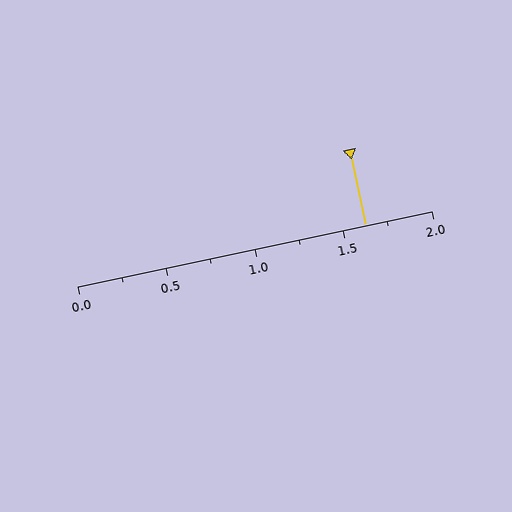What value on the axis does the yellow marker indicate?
The marker indicates approximately 1.62.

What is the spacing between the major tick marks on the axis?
The major ticks are spaced 0.5 apart.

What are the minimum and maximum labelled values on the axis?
The axis runs from 0.0 to 2.0.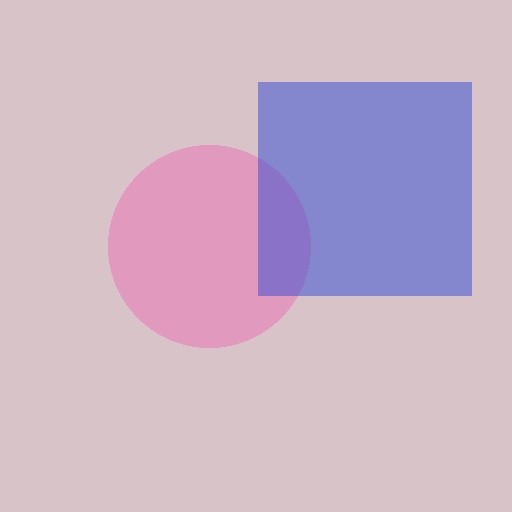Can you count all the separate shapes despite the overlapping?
Yes, there are 2 separate shapes.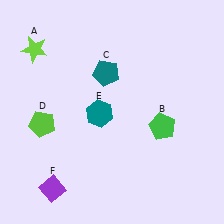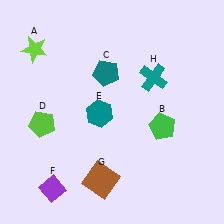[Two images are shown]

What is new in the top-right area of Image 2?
A teal cross (H) was added in the top-right area of Image 2.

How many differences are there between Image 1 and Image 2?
There are 2 differences between the two images.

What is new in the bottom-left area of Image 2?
A brown square (G) was added in the bottom-left area of Image 2.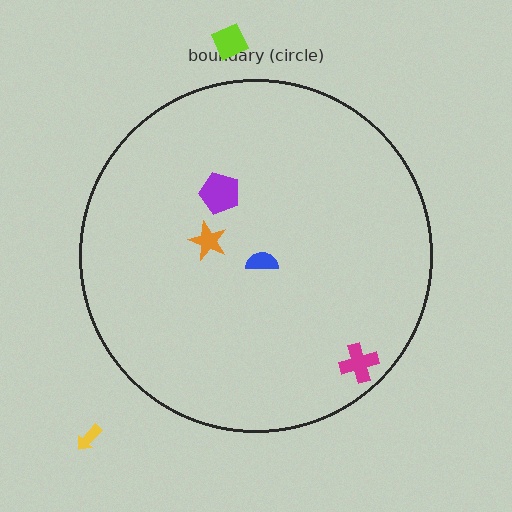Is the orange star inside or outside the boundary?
Inside.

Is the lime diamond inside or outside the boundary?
Outside.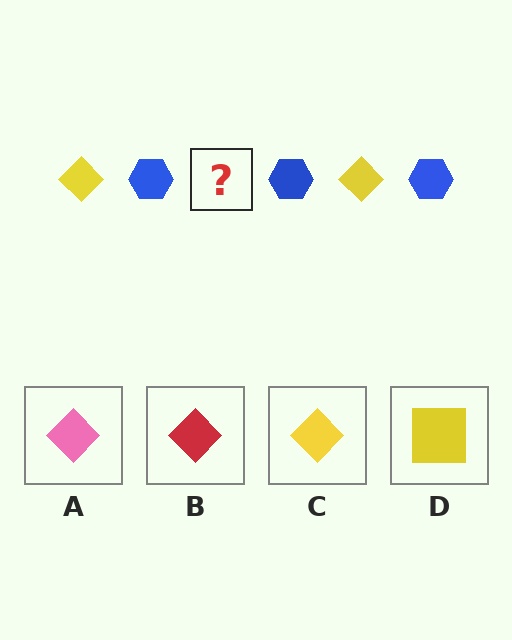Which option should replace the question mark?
Option C.